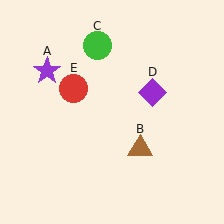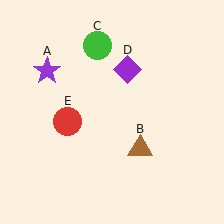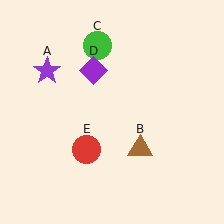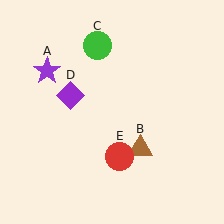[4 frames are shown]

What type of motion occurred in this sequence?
The purple diamond (object D), red circle (object E) rotated counterclockwise around the center of the scene.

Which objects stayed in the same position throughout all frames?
Purple star (object A) and brown triangle (object B) and green circle (object C) remained stationary.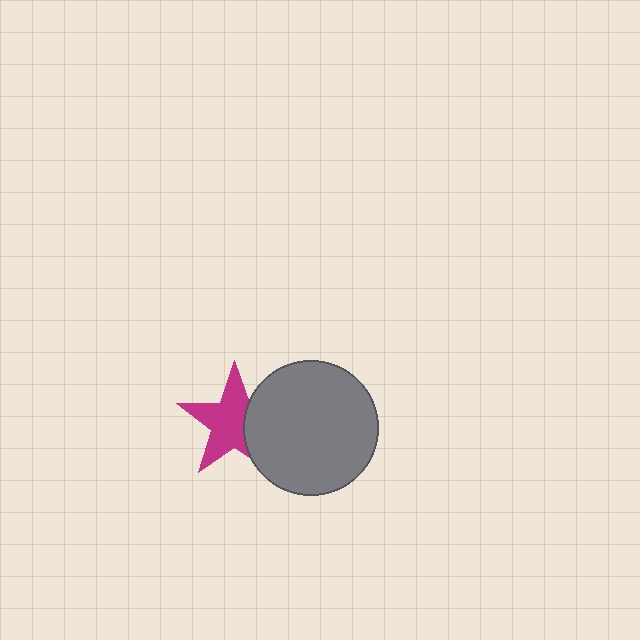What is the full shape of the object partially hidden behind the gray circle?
The partially hidden object is a magenta star.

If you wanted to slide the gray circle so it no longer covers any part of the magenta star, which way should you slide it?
Slide it right — that is the most direct way to separate the two shapes.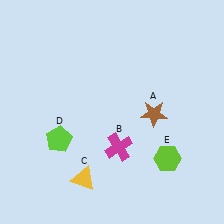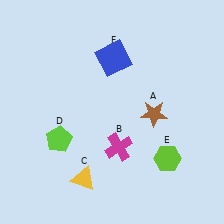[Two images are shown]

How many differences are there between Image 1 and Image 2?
There is 1 difference between the two images.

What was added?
A blue square (F) was added in Image 2.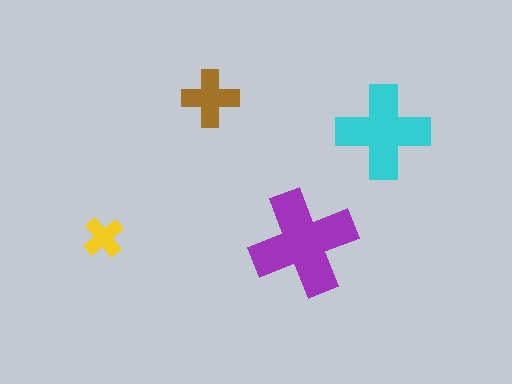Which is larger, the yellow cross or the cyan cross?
The cyan one.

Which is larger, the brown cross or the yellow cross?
The brown one.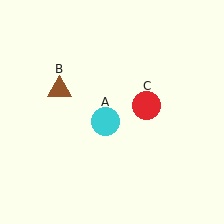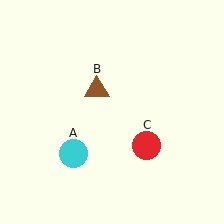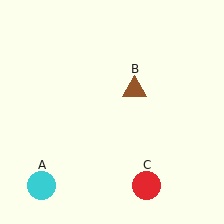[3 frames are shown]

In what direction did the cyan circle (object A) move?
The cyan circle (object A) moved down and to the left.